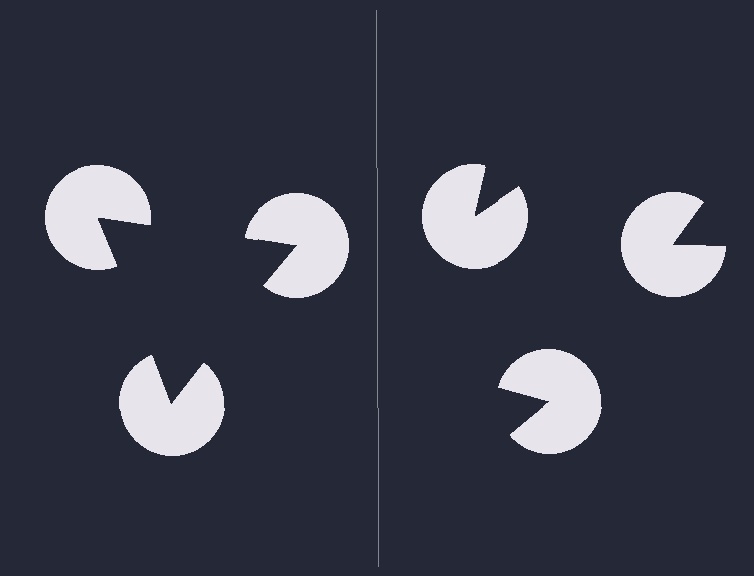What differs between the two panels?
The pac-man discs are positioned identically on both sides; only the wedge orientations differ. On the left they align to a triangle; on the right they are misaligned.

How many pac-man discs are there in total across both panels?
6 — 3 on each side.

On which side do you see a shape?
An illusory triangle appears on the left side. On the right side the wedge cuts are rotated, so no coherent shape forms.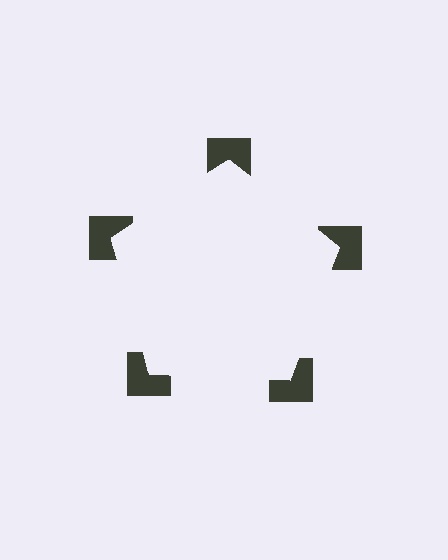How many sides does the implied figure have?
5 sides.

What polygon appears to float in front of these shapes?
An illusory pentagon — its edges are inferred from the aligned wedge cuts in the notched squares, not physically drawn.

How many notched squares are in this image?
There are 5 — one at each vertex of the illusory pentagon.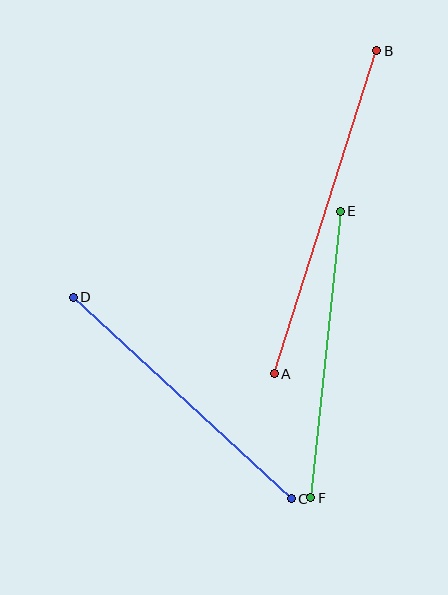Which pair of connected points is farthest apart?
Points A and B are farthest apart.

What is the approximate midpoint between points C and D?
The midpoint is at approximately (182, 398) pixels.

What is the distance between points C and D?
The distance is approximately 297 pixels.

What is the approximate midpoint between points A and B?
The midpoint is at approximately (325, 212) pixels.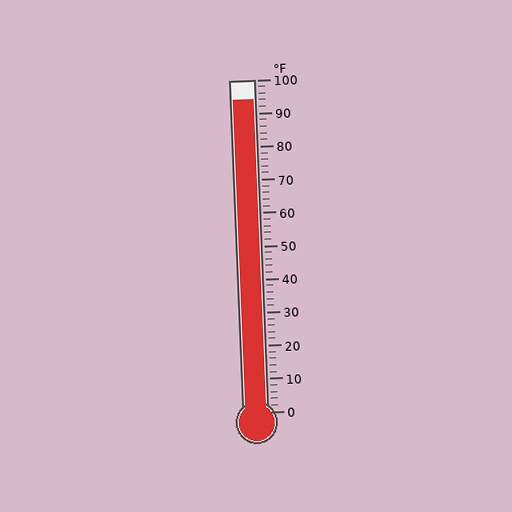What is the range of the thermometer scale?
The thermometer scale ranges from 0°F to 100°F.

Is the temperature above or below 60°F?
The temperature is above 60°F.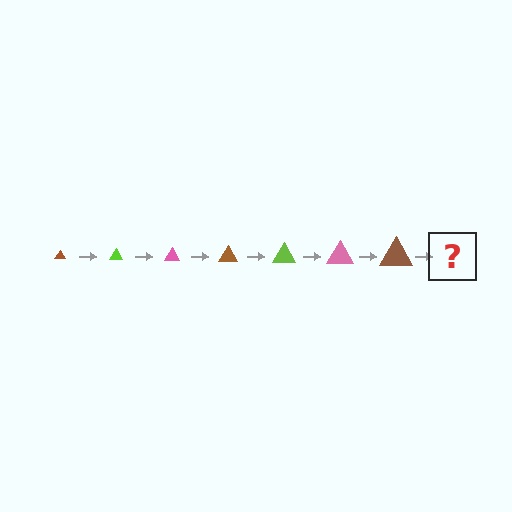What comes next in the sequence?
The next element should be a lime triangle, larger than the previous one.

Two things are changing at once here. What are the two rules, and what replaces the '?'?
The two rules are that the triangle grows larger each step and the color cycles through brown, lime, and pink. The '?' should be a lime triangle, larger than the previous one.